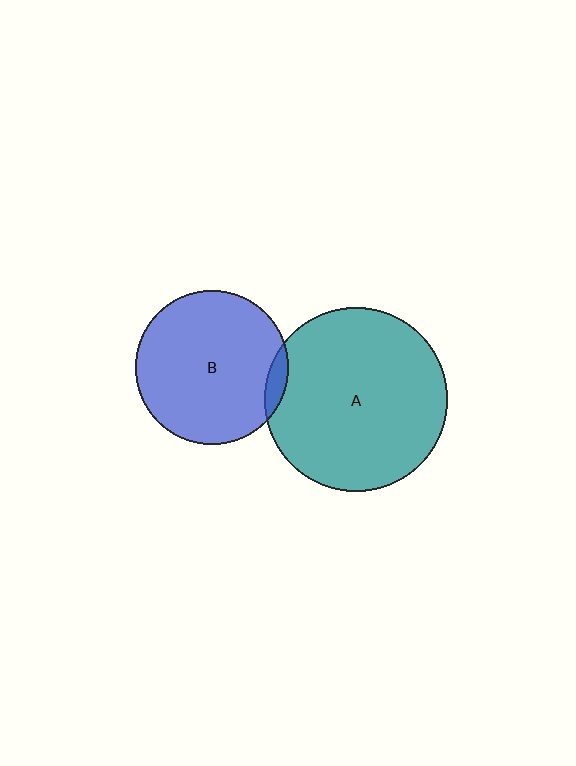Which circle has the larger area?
Circle A (teal).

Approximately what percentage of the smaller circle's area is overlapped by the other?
Approximately 5%.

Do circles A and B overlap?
Yes.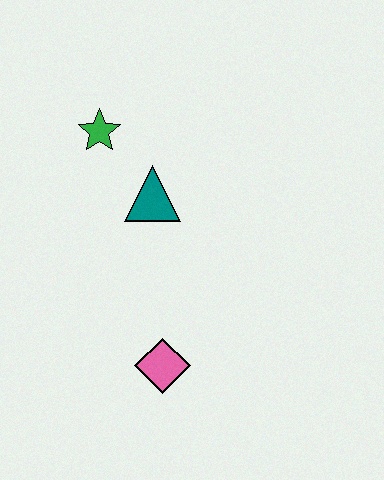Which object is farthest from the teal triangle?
The pink diamond is farthest from the teal triangle.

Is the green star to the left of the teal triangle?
Yes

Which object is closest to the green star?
The teal triangle is closest to the green star.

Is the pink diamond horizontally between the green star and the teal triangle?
No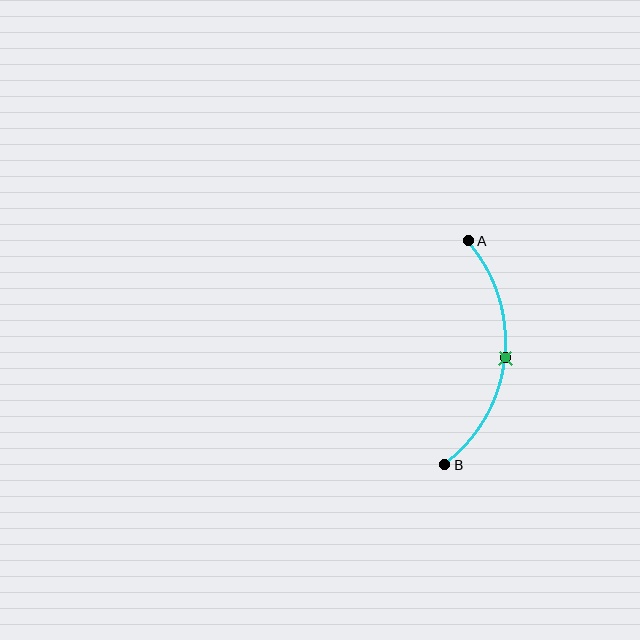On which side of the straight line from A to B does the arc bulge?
The arc bulges to the right of the straight line connecting A and B.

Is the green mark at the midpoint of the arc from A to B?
Yes. The green mark lies on the arc at equal arc-length from both A and B — it is the arc midpoint.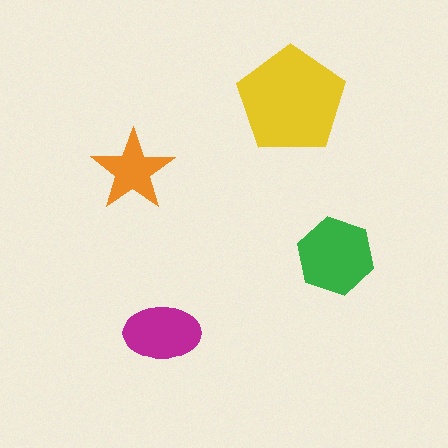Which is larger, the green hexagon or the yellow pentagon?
The yellow pentagon.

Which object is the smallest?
The orange star.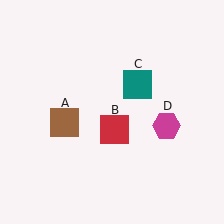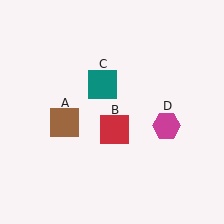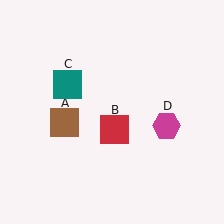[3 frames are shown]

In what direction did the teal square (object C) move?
The teal square (object C) moved left.